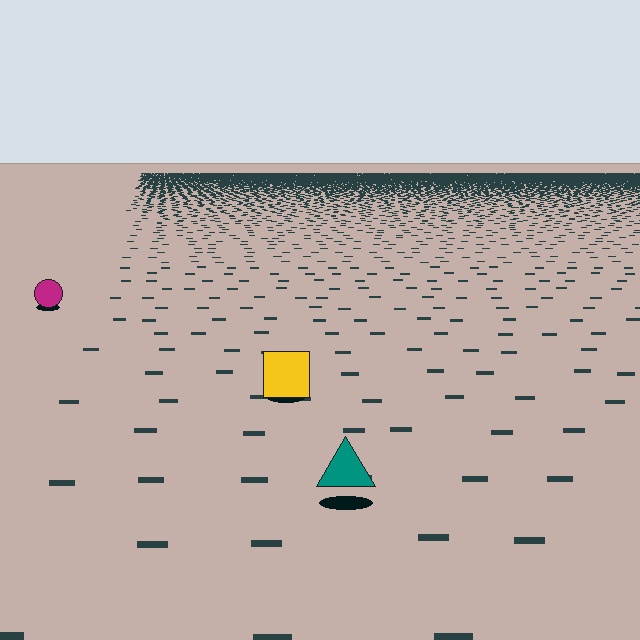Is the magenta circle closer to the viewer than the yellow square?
No. The yellow square is closer — you can tell from the texture gradient: the ground texture is coarser near it.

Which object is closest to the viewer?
The teal triangle is closest. The texture marks near it are larger and more spread out.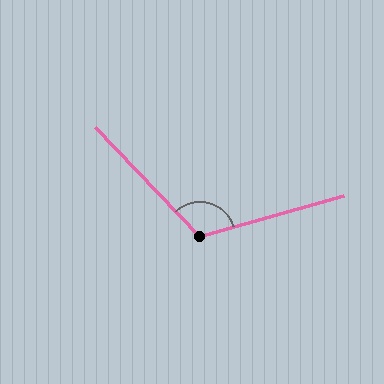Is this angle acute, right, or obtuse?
It is obtuse.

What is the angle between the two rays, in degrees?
Approximately 118 degrees.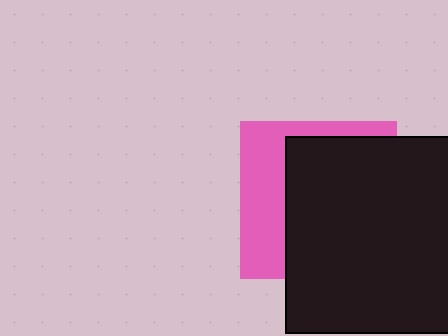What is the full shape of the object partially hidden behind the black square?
The partially hidden object is a pink square.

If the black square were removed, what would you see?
You would see the complete pink square.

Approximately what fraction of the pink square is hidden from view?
Roughly 65% of the pink square is hidden behind the black square.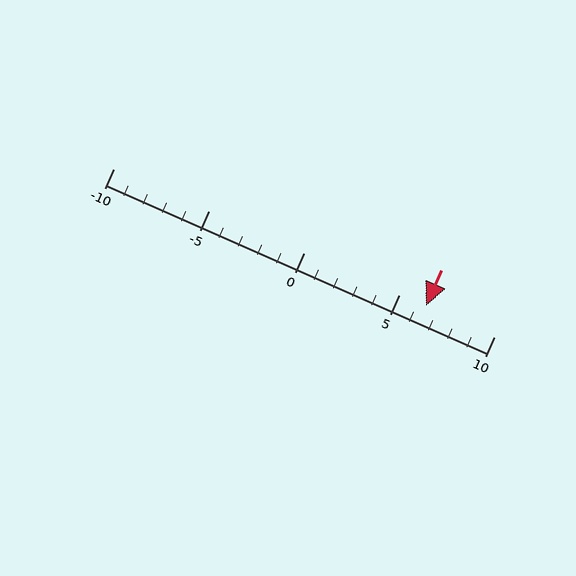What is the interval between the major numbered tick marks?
The major tick marks are spaced 5 units apart.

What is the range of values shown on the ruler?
The ruler shows values from -10 to 10.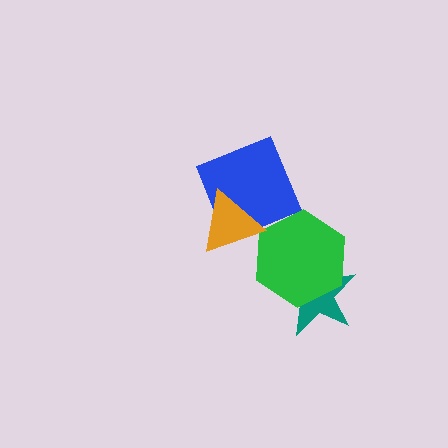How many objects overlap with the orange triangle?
1 object overlaps with the orange triangle.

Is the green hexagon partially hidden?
No, no other shape covers it.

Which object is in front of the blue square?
The orange triangle is in front of the blue square.